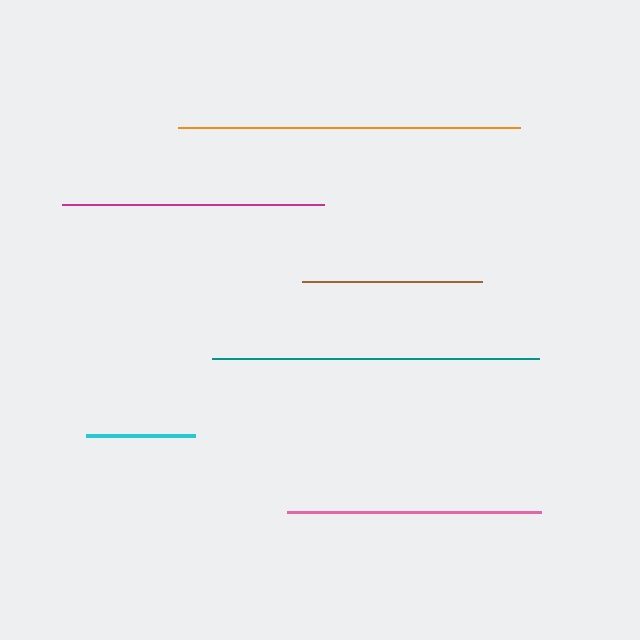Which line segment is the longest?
The orange line is the longest at approximately 342 pixels.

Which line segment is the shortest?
The cyan line is the shortest at approximately 109 pixels.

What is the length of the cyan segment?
The cyan segment is approximately 109 pixels long.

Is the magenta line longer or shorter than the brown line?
The magenta line is longer than the brown line.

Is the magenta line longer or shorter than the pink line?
The magenta line is longer than the pink line.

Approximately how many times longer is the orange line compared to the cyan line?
The orange line is approximately 3.1 times the length of the cyan line.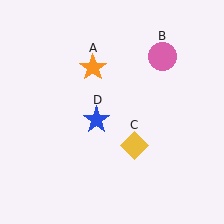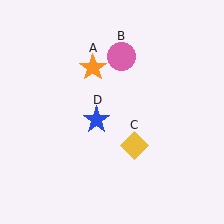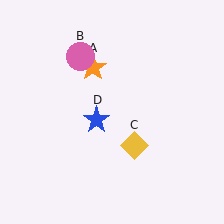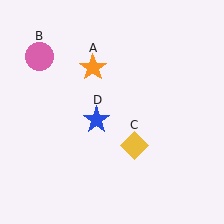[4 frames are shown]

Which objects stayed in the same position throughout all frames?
Orange star (object A) and yellow diamond (object C) and blue star (object D) remained stationary.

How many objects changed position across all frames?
1 object changed position: pink circle (object B).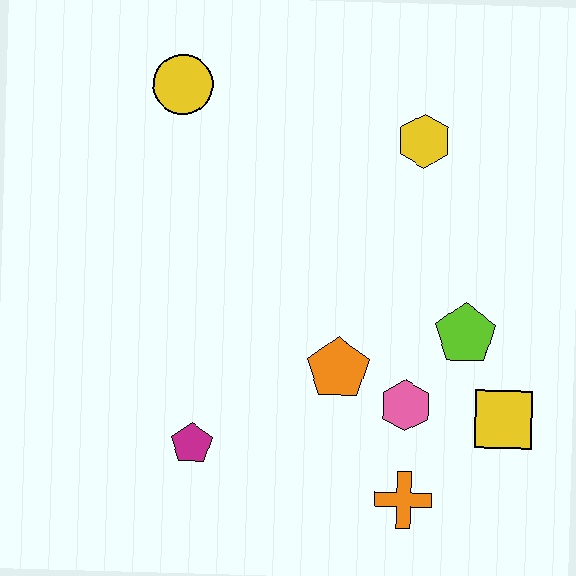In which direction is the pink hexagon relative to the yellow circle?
The pink hexagon is below the yellow circle.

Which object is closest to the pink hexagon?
The orange pentagon is closest to the pink hexagon.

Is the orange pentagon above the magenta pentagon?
Yes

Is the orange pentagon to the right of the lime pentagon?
No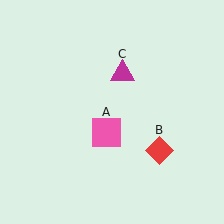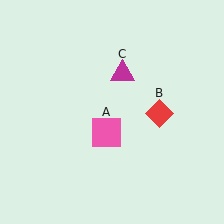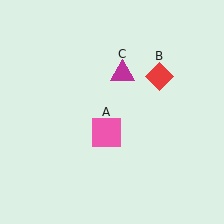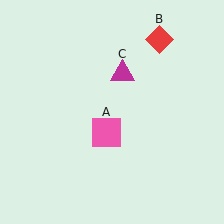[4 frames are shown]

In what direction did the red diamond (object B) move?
The red diamond (object B) moved up.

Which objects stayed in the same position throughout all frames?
Pink square (object A) and magenta triangle (object C) remained stationary.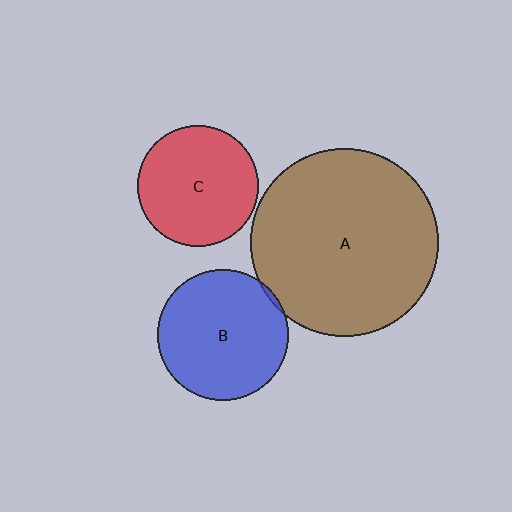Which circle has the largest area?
Circle A (brown).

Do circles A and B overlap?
Yes.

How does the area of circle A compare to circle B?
Approximately 2.0 times.